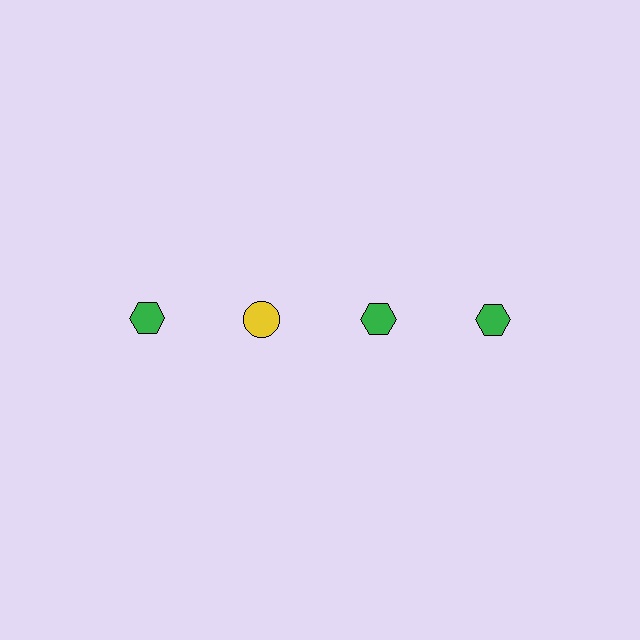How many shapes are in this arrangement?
There are 4 shapes arranged in a grid pattern.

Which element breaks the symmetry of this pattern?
The yellow circle in the top row, second from left column breaks the symmetry. All other shapes are green hexagons.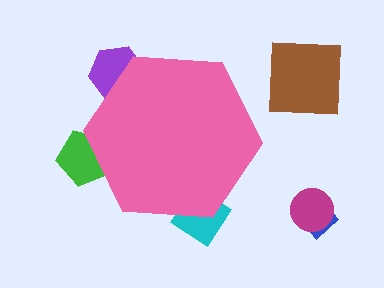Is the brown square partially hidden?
No, the brown square is fully visible.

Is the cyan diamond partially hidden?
Yes, the cyan diamond is partially hidden behind the pink hexagon.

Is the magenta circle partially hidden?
No, the magenta circle is fully visible.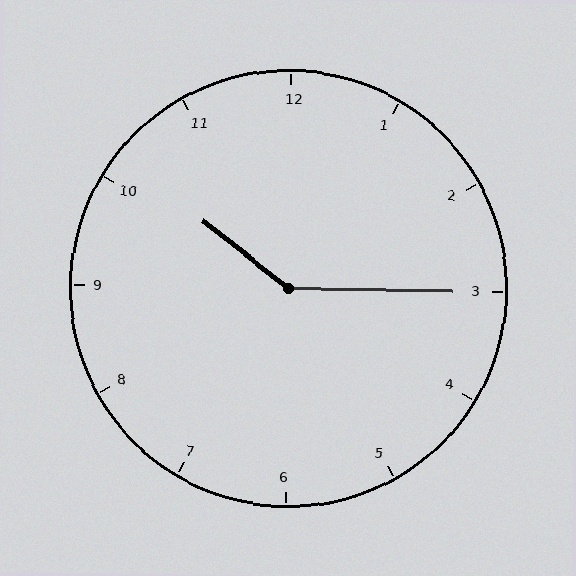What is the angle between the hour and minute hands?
Approximately 142 degrees.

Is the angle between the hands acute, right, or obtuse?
It is obtuse.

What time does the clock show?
10:15.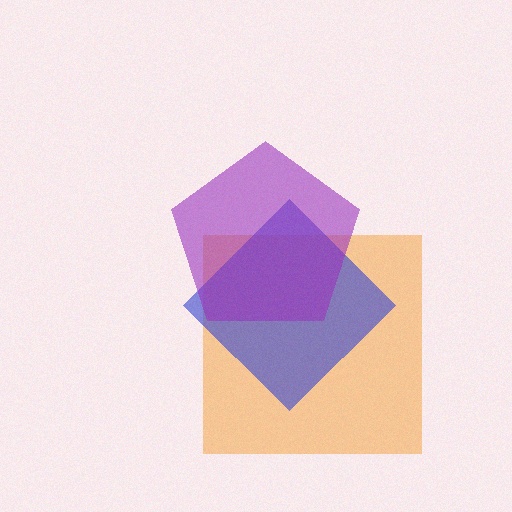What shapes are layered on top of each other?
The layered shapes are: an orange square, a blue diamond, a purple pentagon.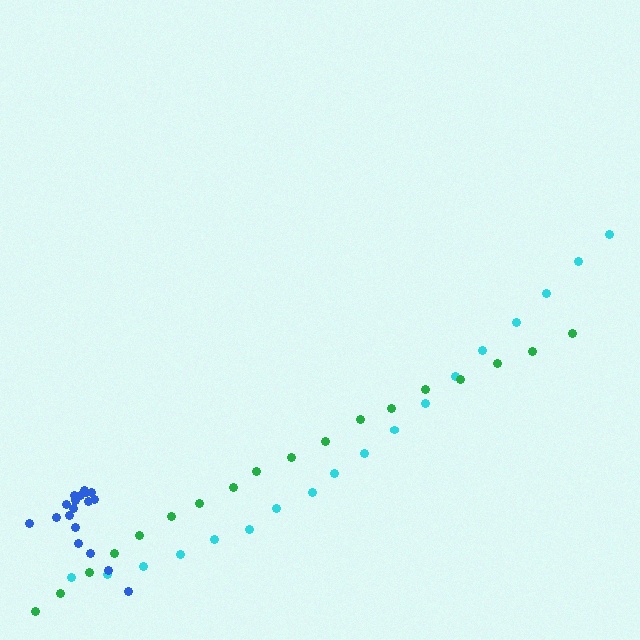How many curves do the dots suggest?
There are 3 distinct paths.